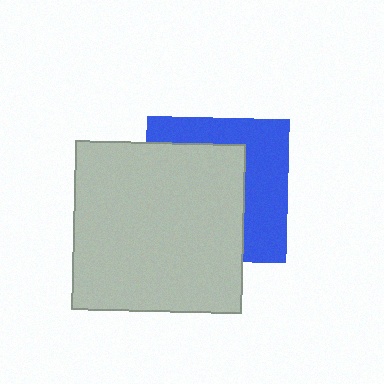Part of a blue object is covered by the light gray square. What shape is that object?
It is a square.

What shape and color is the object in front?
The object in front is a light gray square.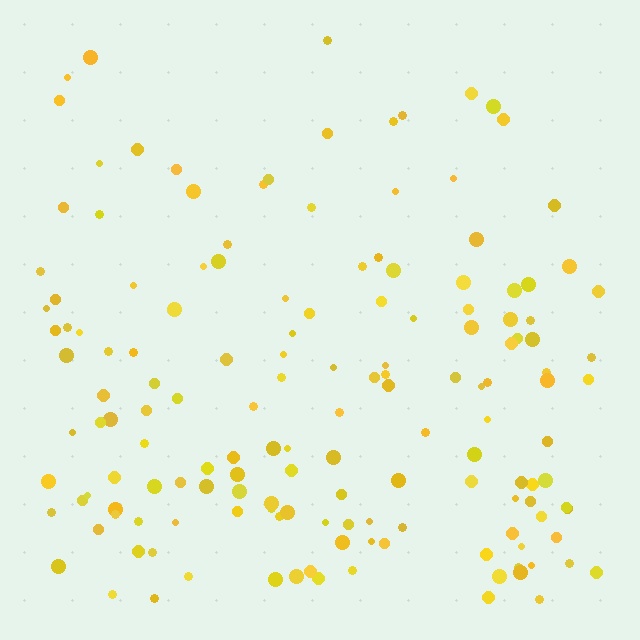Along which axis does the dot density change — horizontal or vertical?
Vertical.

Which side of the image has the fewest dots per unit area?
The top.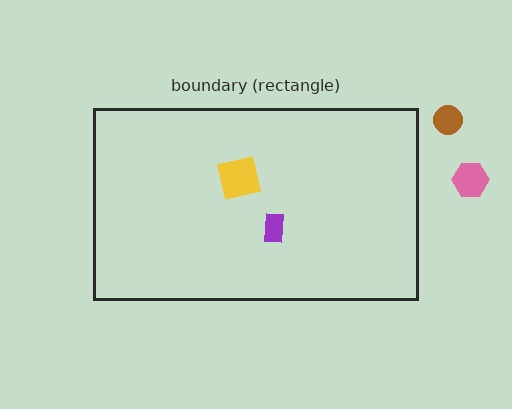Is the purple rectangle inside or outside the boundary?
Inside.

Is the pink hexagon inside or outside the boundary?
Outside.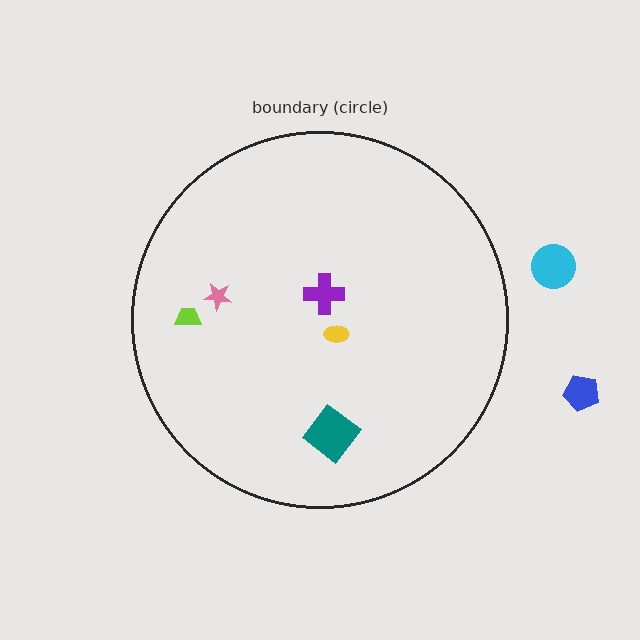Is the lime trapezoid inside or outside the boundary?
Inside.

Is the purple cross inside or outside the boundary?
Inside.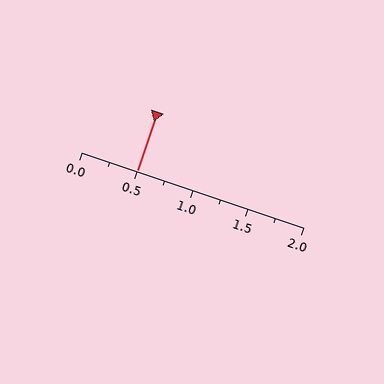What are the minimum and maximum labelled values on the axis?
The axis runs from 0.0 to 2.0.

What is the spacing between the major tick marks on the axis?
The major ticks are spaced 0.5 apart.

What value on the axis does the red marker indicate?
The marker indicates approximately 0.5.